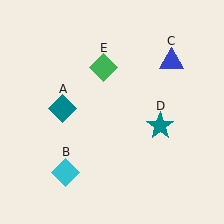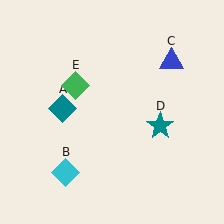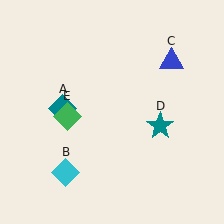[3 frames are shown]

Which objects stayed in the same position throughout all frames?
Teal diamond (object A) and cyan diamond (object B) and blue triangle (object C) and teal star (object D) remained stationary.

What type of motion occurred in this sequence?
The green diamond (object E) rotated counterclockwise around the center of the scene.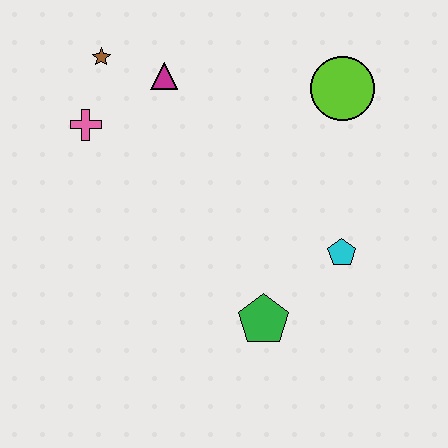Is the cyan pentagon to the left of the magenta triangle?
No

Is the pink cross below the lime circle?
Yes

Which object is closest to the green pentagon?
The cyan pentagon is closest to the green pentagon.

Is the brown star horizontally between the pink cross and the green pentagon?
Yes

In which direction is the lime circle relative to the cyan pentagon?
The lime circle is above the cyan pentagon.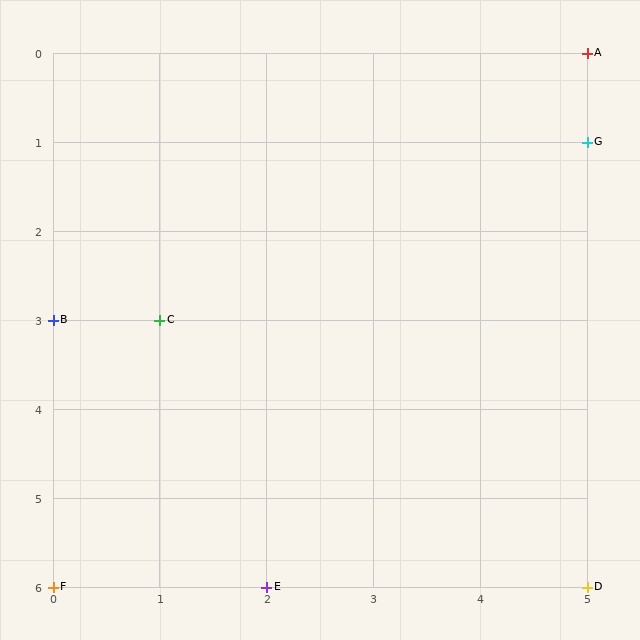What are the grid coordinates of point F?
Point F is at grid coordinates (0, 6).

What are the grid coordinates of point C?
Point C is at grid coordinates (1, 3).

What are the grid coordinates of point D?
Point D is at grid coordinates (5, 6).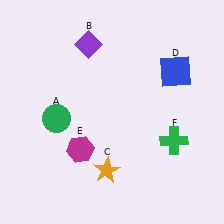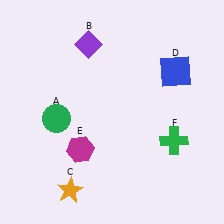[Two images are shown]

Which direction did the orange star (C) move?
The orange star (C) moved left.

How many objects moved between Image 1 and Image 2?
1 object moved between the two images.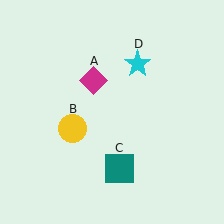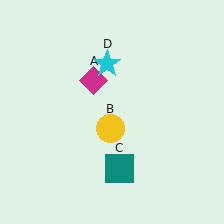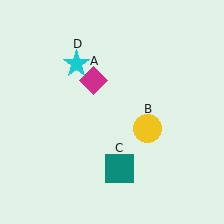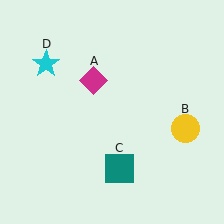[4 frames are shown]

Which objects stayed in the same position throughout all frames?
Magenta diamond (object A) and teal square (object C) remained stationary.